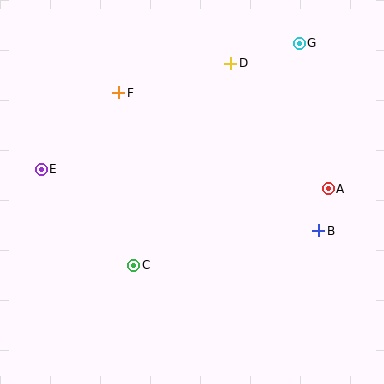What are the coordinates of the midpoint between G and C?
The midpoint between G and C is at (217, 154).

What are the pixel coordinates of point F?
Point F is at (119, 93).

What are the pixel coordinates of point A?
Point A is at (328, 189).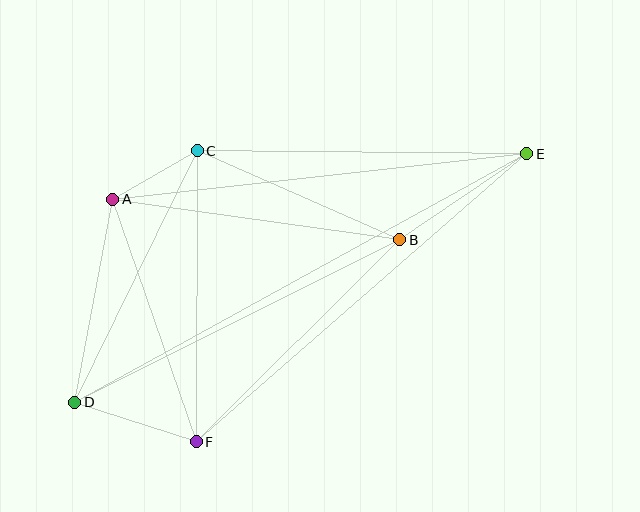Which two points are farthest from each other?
Points D and E are farthest from each other.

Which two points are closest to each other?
Points A and C are closest to each other.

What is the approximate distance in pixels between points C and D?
The distance between C and D is approximately 280 pixels.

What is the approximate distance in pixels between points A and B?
The distance between A and B is approximately 290 pixels.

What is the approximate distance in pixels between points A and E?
The distance between A and E is approximately 417 pixels.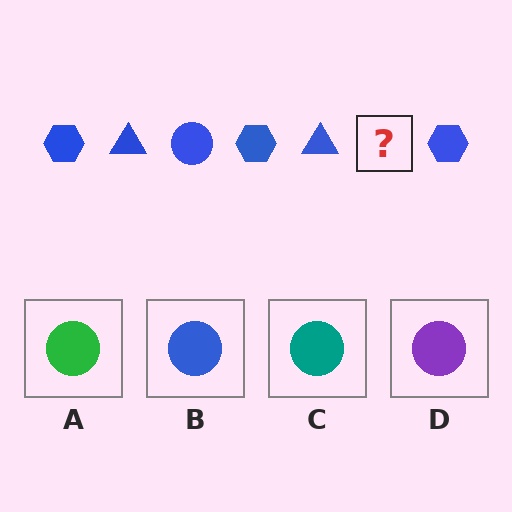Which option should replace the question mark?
Option B.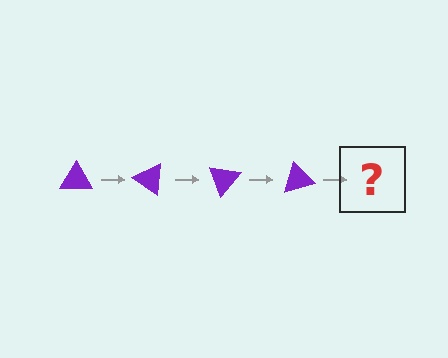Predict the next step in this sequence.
The next step is a purple triangle rotated 140 degrees.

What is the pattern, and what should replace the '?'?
The pattern is that the triangle rotates 35 degrees each step. The '?' should be a purple triangle rotated 140 degrees.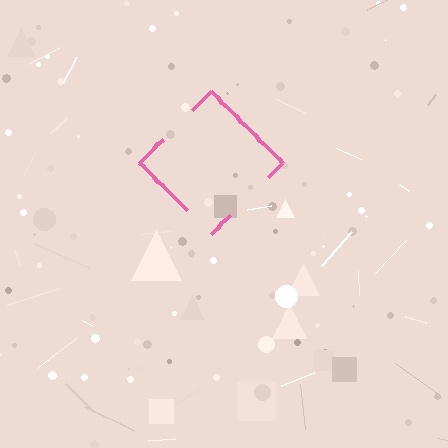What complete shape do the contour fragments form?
The contour fragments form a diamond.